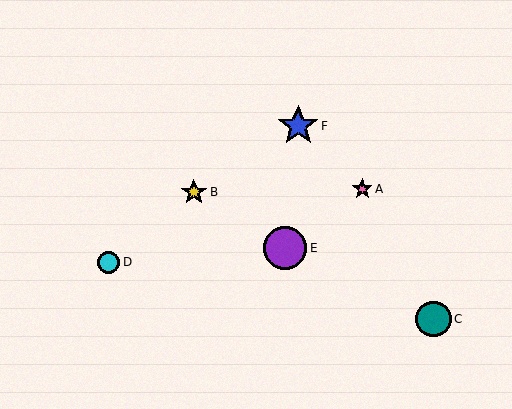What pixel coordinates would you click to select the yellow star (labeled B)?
Click at (194, 192) to select the yellow star B.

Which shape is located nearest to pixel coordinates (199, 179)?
The yellow star (labeled B) at (194, 192) is nearest to that location.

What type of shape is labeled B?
Shape B is a yellow star.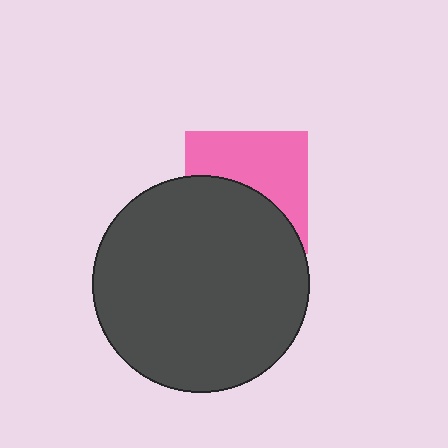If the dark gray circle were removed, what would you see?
You would see the complete pink square.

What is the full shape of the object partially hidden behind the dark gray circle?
The partially hidden object is a pink square.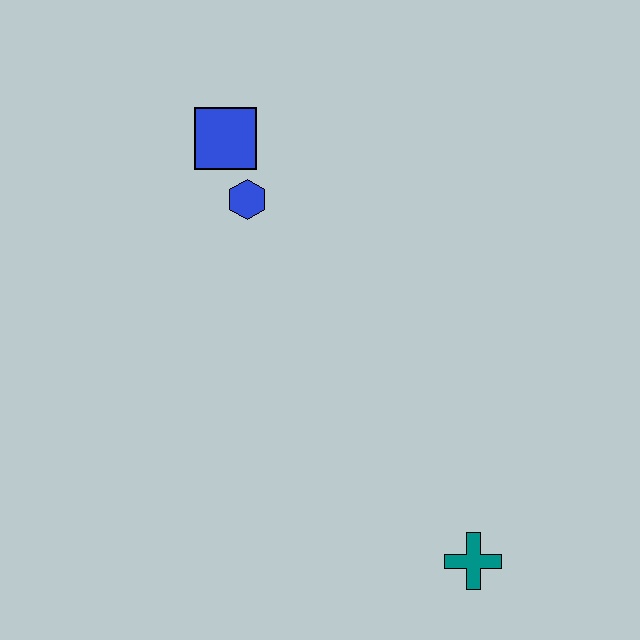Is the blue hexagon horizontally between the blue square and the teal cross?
Yes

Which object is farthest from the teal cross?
The blue square is farthest from the teal cross.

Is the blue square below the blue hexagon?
No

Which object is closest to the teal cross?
The blue hexagon is closest to the teal cross.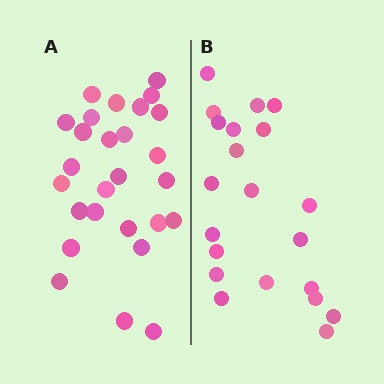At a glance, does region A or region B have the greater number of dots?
Region A (the left region) has more dots.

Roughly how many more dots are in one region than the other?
Region A has about 6 more dots than region B.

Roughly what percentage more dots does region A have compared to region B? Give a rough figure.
About 30% more.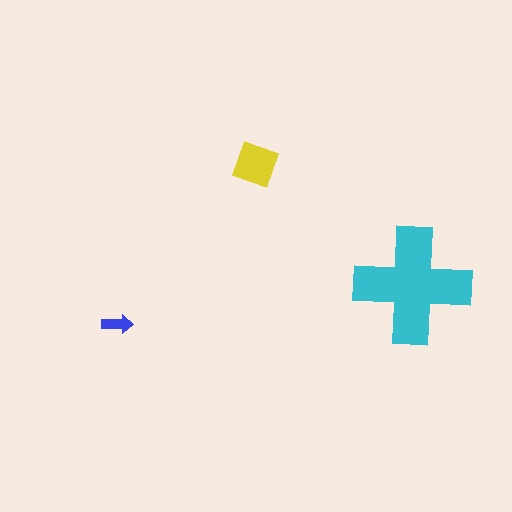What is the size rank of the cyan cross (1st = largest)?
1st.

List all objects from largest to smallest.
The cyan cross, the yellow diamond, the blue arrow.